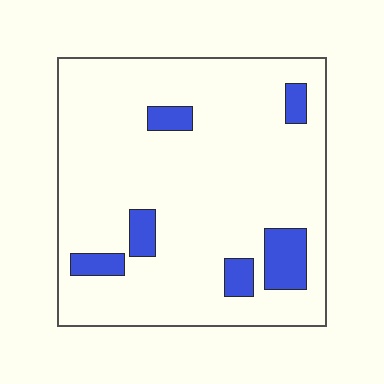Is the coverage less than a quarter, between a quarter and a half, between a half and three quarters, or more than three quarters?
Less than a quarter.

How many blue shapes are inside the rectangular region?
6.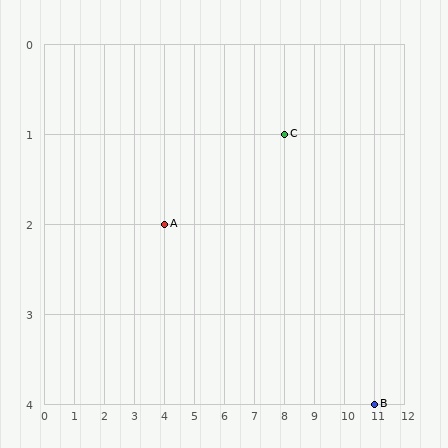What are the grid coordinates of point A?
Point A is at grid coordinates (4, 2).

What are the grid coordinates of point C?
Point C is at grid coordinates (8, 1).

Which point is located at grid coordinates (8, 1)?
Point C is at (8, 1).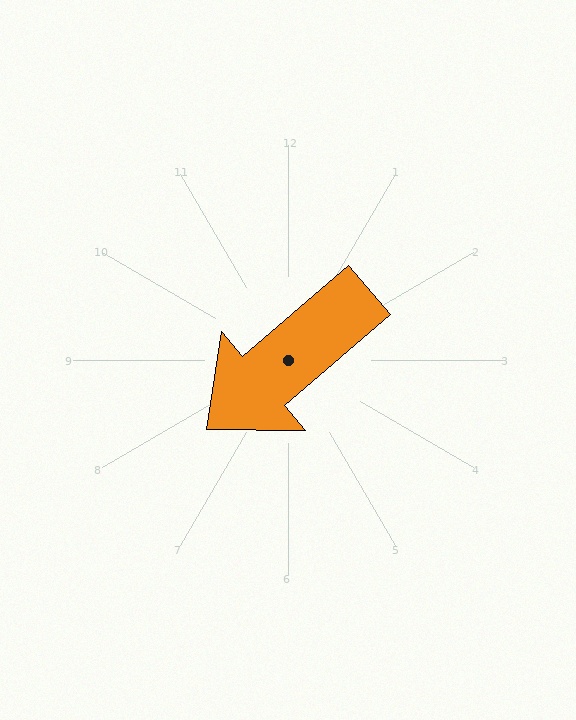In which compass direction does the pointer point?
Southwest.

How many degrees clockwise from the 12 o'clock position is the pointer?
Approximately 230 degrees.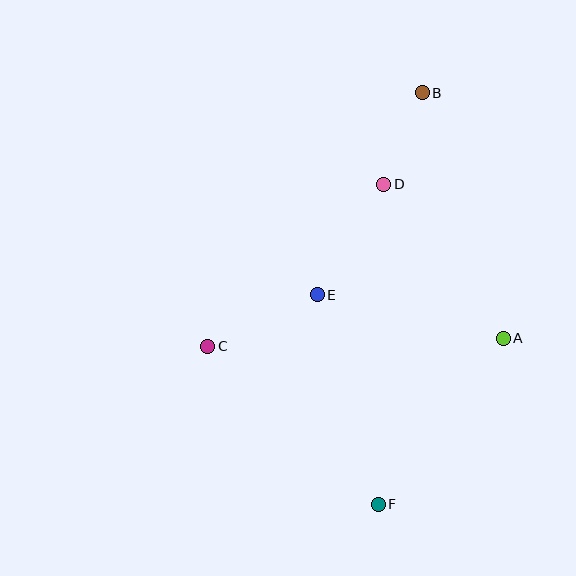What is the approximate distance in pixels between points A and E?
The distance between A and E is approximately 191 pixels.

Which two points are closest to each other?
Points B and D are closest to each other.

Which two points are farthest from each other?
Points B and F are farthest from each other.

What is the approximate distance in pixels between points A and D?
The distance between A and D is approximately 195 pixels.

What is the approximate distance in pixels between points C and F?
The distance between C and F is approximately 233 pixels.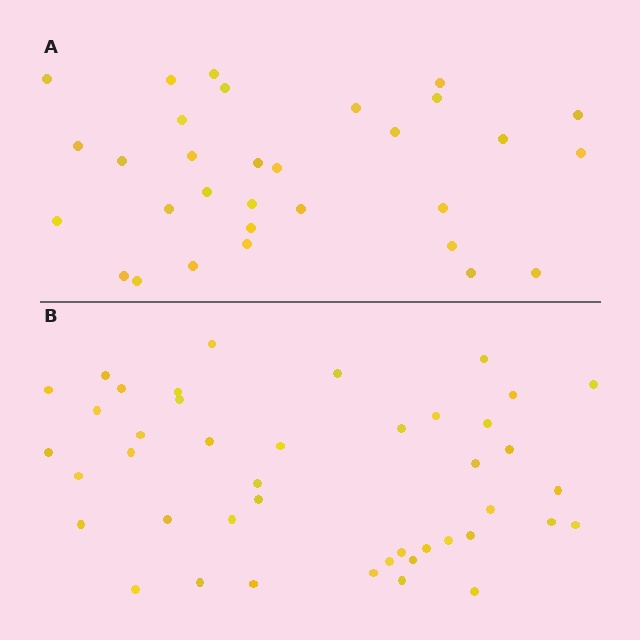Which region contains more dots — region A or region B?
Region B (the bottom region) has more dots.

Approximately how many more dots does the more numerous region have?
Region B has roughly 12 or so more dots than region A.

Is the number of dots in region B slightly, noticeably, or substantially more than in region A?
Region B has noticeably more, but not dramatically so. The ratio is roughly 1.4 to 1.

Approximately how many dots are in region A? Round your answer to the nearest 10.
About 30 dots. (The exact count is 31, which rounds to 30.)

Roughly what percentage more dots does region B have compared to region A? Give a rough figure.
About 40% more.